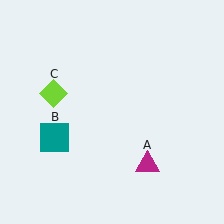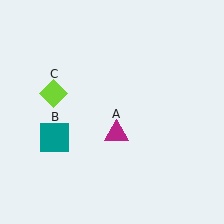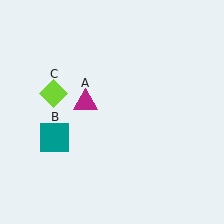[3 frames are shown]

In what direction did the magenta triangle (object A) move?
The magenta triangle (object A) moved up and to the left.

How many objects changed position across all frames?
1 object changed position: magenta triangle (object A).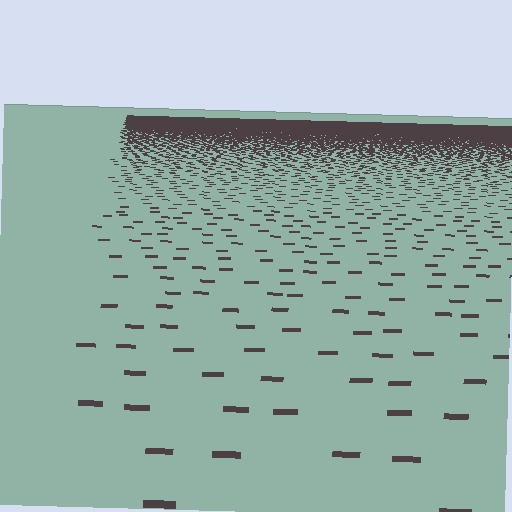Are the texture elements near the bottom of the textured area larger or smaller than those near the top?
Larger. Near the bottom, elements are closer to the viewer and appear at a bigger on-screen size.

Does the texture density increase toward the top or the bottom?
Density increases toward the top.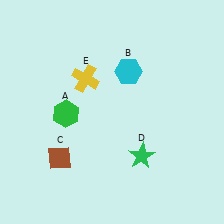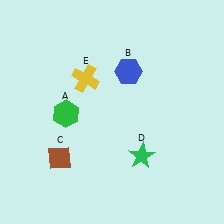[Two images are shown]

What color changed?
The hexagon (B) changed from cyan in Image 1 to blue in Image 2.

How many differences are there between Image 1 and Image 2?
There is 1 difference between the two images.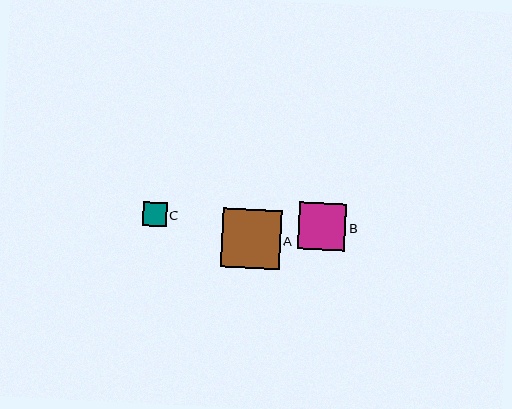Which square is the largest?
Square A is the largest with a size of approximately 59 pixels.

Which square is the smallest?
Square C is the smallest with a size of approximately 24 pixels.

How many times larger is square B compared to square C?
Square B is approximately 2.0 times the size of square C.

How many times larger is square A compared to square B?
Square A is approximately 1.2 times the size of square B.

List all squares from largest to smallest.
From largest to smallest: A, B, C.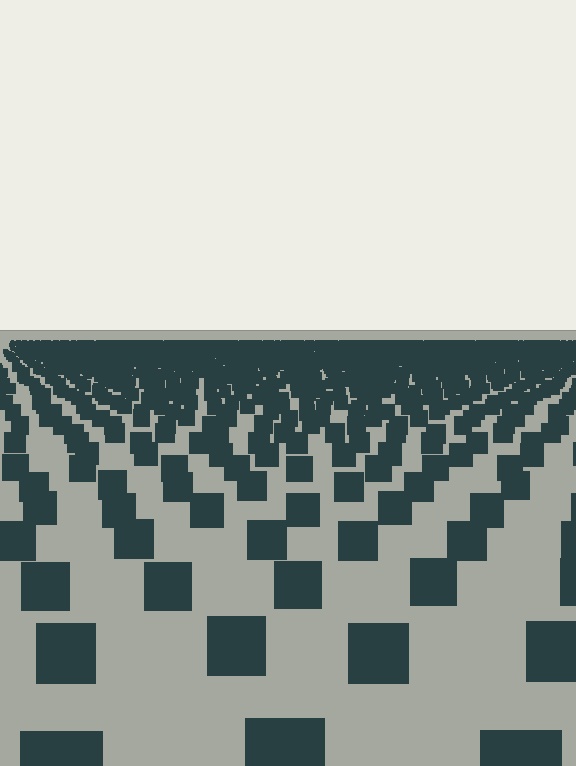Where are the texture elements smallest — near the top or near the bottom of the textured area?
Near the top.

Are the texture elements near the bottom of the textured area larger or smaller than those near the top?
Larger. Near the bottom, elements are closer to the viewer and appear at a bigger on-screen size.